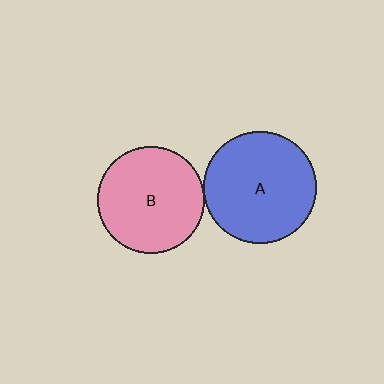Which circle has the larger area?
Circle A (blue).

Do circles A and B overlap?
Yes.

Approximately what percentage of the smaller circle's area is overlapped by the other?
Approximately 5%.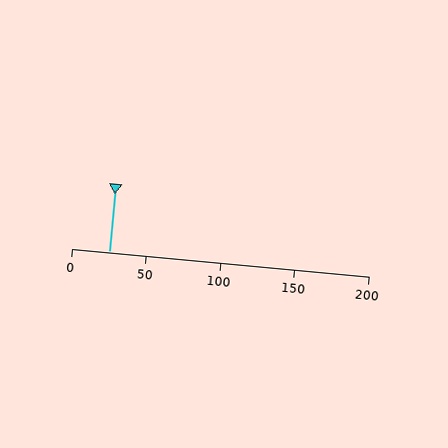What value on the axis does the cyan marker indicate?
The marker indicates approximately 25.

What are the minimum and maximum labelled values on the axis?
The axis runs from 0 to 200.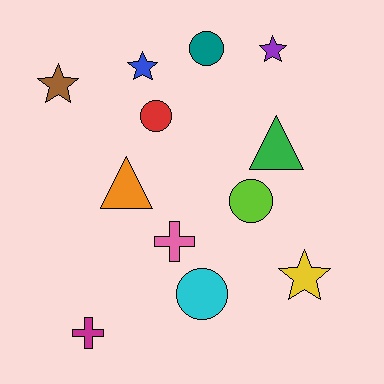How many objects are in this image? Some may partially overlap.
There are 12 objects.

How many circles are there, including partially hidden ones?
There are 4 circles.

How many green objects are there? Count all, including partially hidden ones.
There is 1 green object.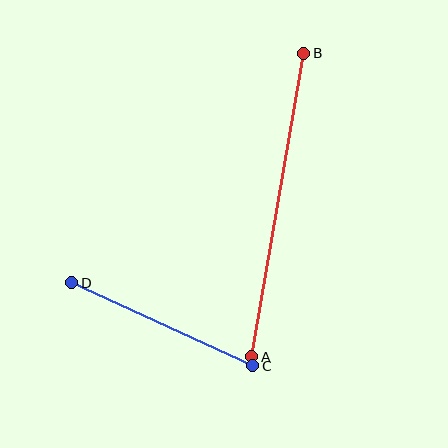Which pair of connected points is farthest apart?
Points A and B are farthest apart.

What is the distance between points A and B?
The distance is approximately 308 pixels.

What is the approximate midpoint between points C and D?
The midpoint is at approximately (162, 324) pixels.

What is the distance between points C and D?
The distance is approximately 199 pixels.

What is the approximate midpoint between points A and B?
The midpoint is at approximately (278, 205) pixels.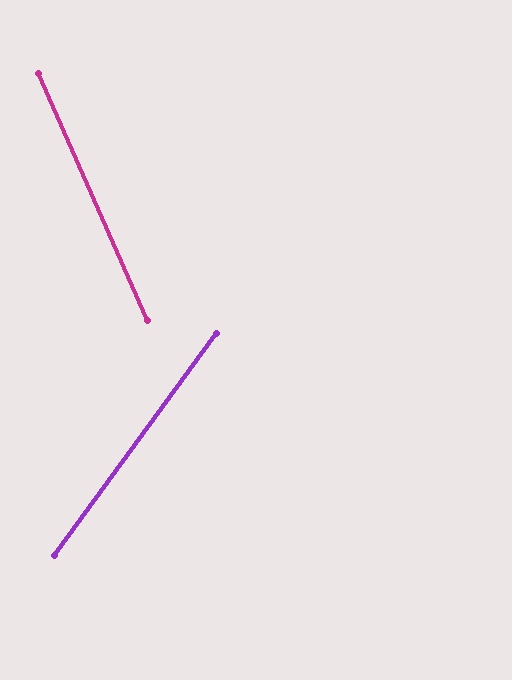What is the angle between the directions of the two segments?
Approximately 60 degrees.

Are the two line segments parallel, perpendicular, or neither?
Neither parallel nor perpendicular — they differ by about 60°.